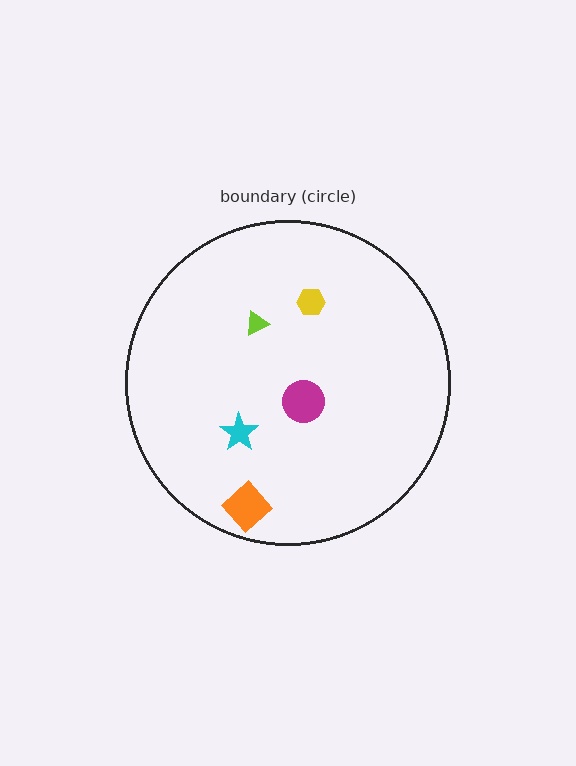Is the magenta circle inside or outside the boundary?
Inside.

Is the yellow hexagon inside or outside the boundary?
Inside.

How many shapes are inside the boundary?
5 inside, 0 outside.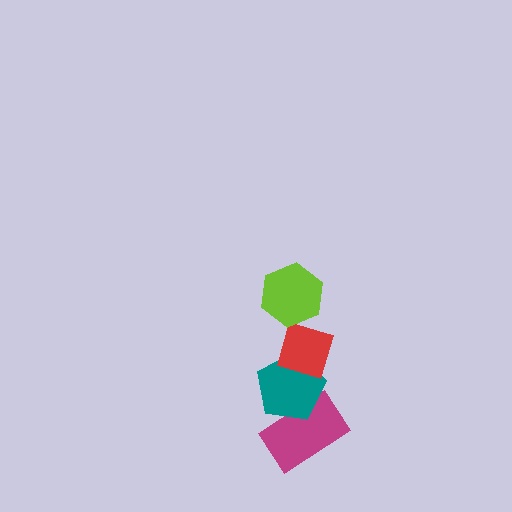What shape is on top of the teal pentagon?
The red diamond is on top of the teal pentagon.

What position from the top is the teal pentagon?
The teal pentagon is 3rd from the top.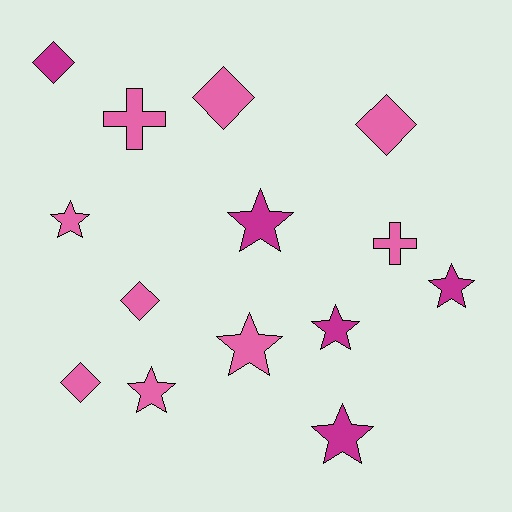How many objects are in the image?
There are 14 objects.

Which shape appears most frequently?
Star, with 7 objects.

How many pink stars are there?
There are 3 pink stars.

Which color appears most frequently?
Pink, with 9 objects.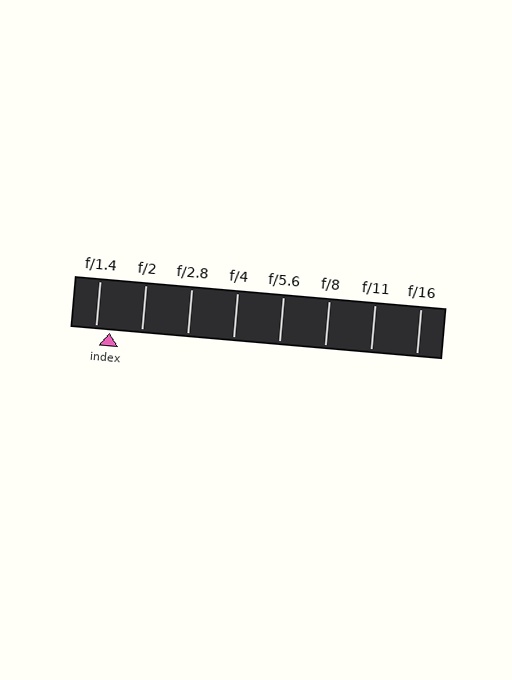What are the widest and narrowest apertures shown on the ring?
The widest aperture shown is f/1.4 and the narrowest is f/16.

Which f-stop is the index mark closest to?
The index mark is closest to f/1.4.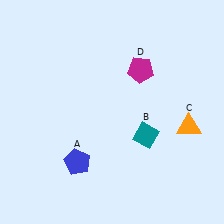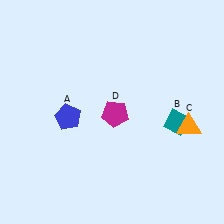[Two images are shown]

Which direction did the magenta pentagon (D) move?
The magenta pentagon (D) moved down.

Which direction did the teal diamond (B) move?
The teal diamond (B) moved right.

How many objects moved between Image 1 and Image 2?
3 objects moved between the two images.